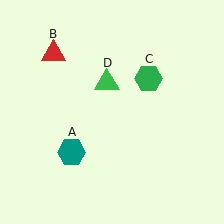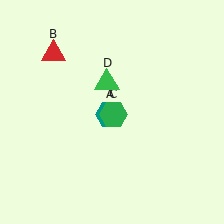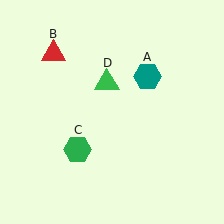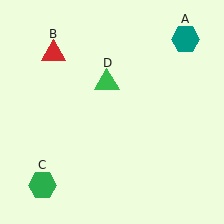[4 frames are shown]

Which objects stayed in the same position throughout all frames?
Red triangle (object B) and green triangle (object D) remained stationary.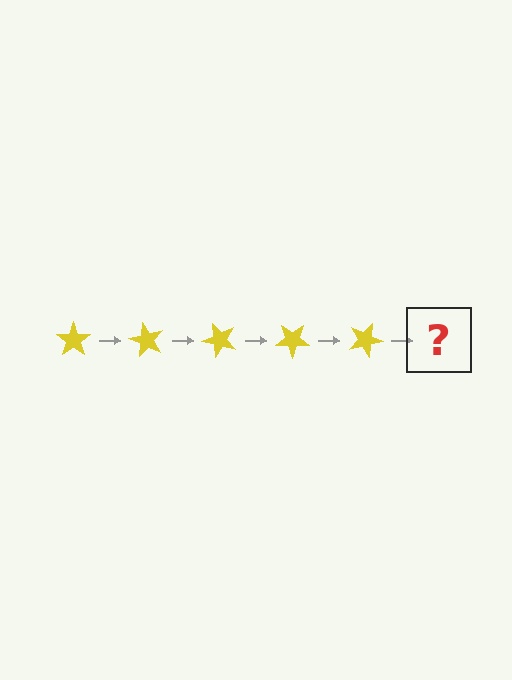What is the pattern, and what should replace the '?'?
The pattern is that the star rotates 60 degrees each step. The '?' should be a yellow star rotated 300 degrees.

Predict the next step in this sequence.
The next step is a yellow star rotated 300 degrees.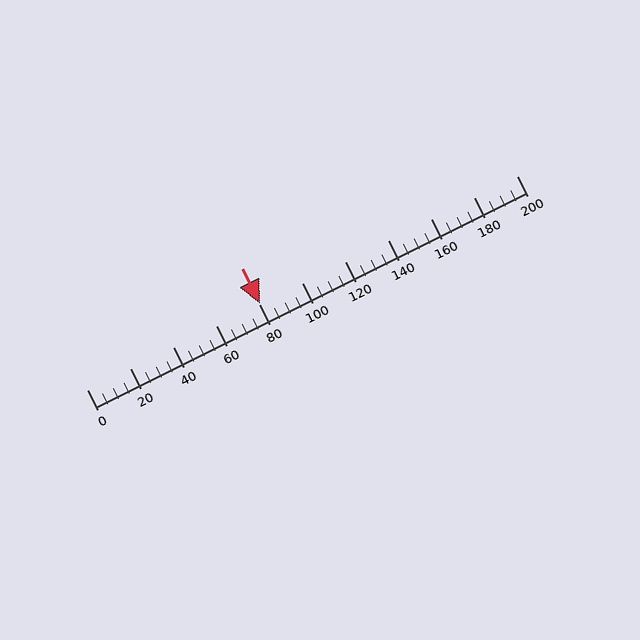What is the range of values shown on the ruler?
The ruler shows values from 0 to 200.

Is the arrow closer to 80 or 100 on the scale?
The arrow is closer to 80.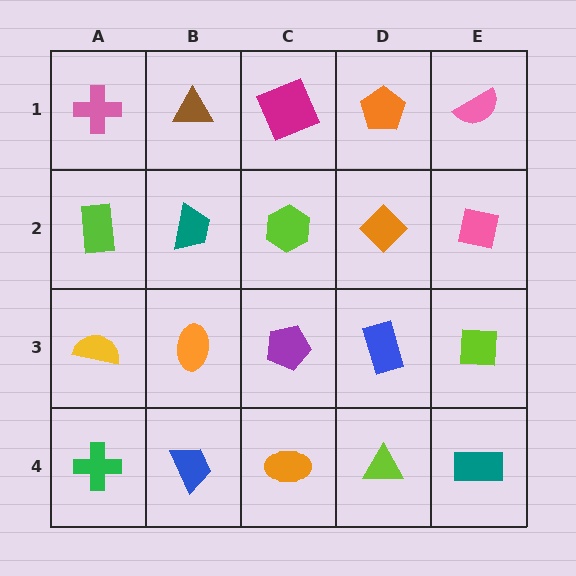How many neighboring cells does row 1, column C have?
3.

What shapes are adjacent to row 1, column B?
A teal trapezoid (row 2, column B), a pink cross (row 1, column A), a magenta square (row 1, column C).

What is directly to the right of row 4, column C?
A lime triangle.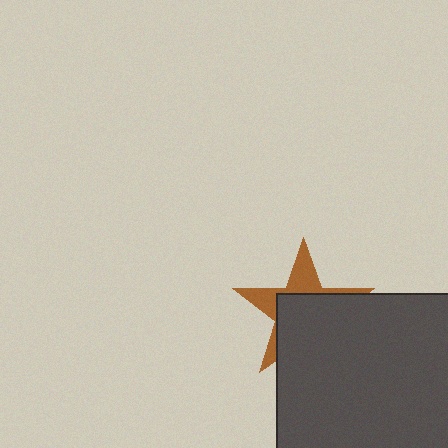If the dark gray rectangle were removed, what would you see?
You would see the complete brown star.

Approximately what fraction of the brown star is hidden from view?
Roughly 61% of the brown star is hidden behind the dark gray rectangle.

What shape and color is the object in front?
The object in front is a dark gray rectangle.